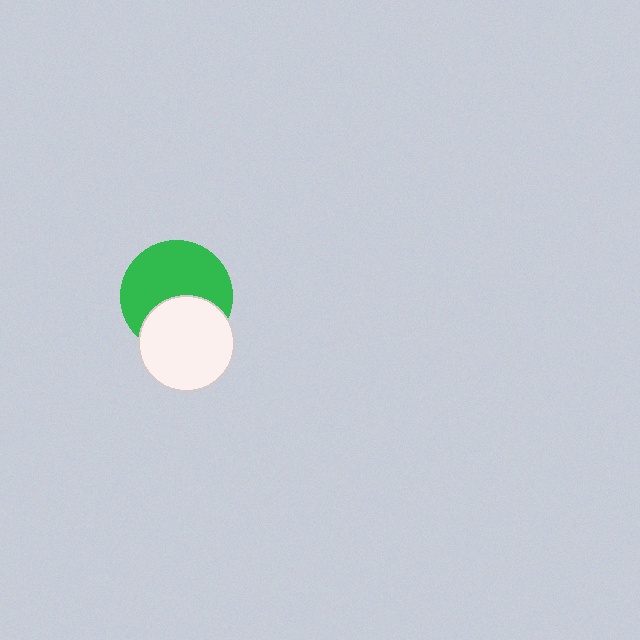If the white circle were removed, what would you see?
You would see the complete green circle.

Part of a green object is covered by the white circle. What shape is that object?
It is a circle.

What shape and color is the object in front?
The object in front is a white circle.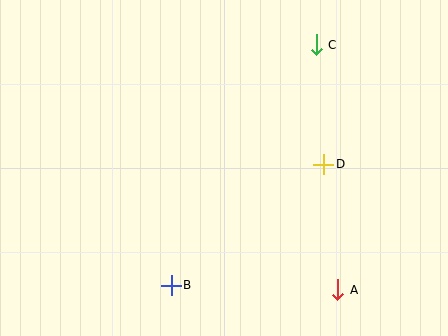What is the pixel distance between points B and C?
The distance between B and C is 281 pixels.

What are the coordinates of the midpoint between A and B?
The midpoint between A and B is at (255, 288).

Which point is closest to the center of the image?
Point D at (324, 164) is closest to the center.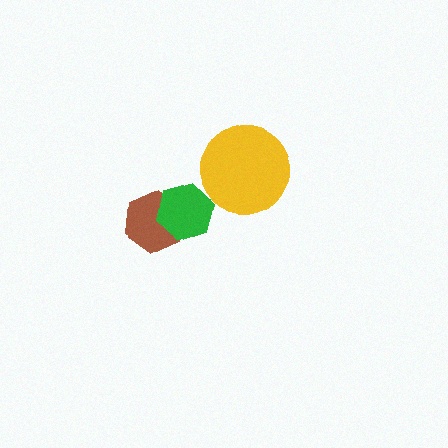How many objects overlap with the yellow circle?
0 objects overlap with the yellow circle.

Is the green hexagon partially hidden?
No, no other shape covers it.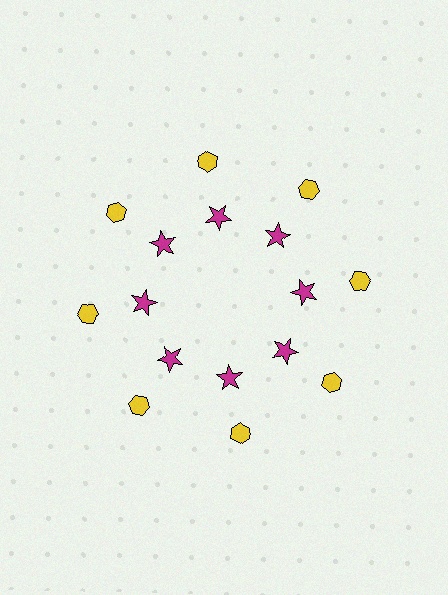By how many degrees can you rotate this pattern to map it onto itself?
The pattern maps onto itself every 45 degrees of rotation.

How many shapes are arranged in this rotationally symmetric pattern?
There are 16 shapes, arranged in 8 groups of 2.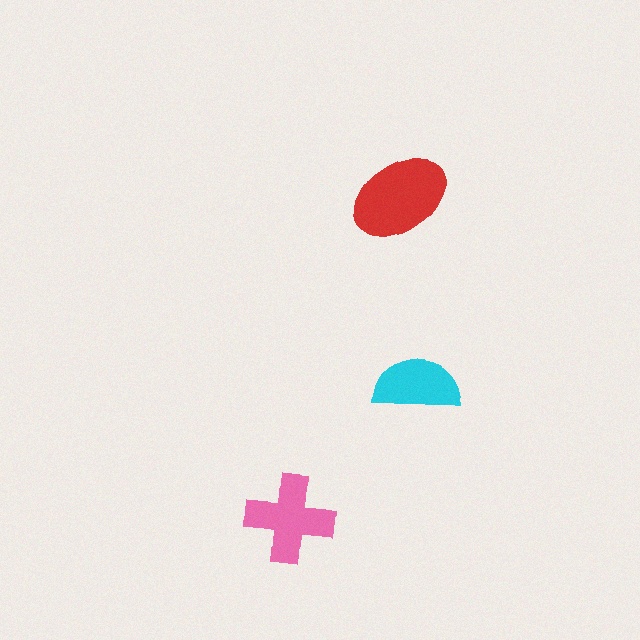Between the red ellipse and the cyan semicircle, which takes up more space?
The red ellipse.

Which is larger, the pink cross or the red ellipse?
The red ellipse.